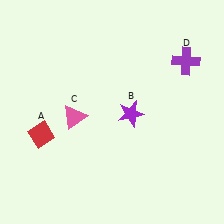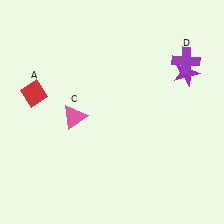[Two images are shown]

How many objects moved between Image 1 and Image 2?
2 objects moved between the two images.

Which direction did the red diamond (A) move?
The red diamond (A) moved up.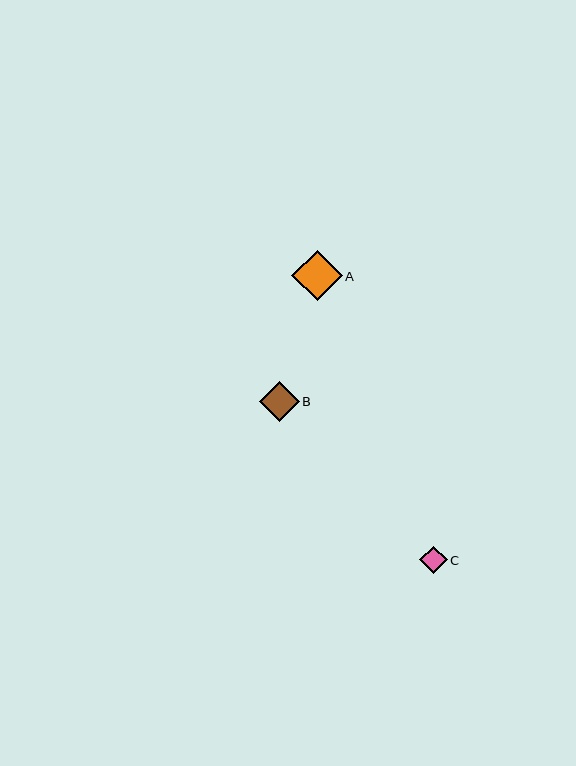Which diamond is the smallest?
Diamond C is the smallest with a size of approximately 28 pixels.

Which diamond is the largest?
Diamond A is the largest with a size of approximately 50 pixels.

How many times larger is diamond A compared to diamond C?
Diamond A is approximately 1.8 times the size of diamond C.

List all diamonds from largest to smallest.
From largest to smallest: A, B, C.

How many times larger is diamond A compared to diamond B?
Diamond A is approximately 1.3 times the size of diamond B.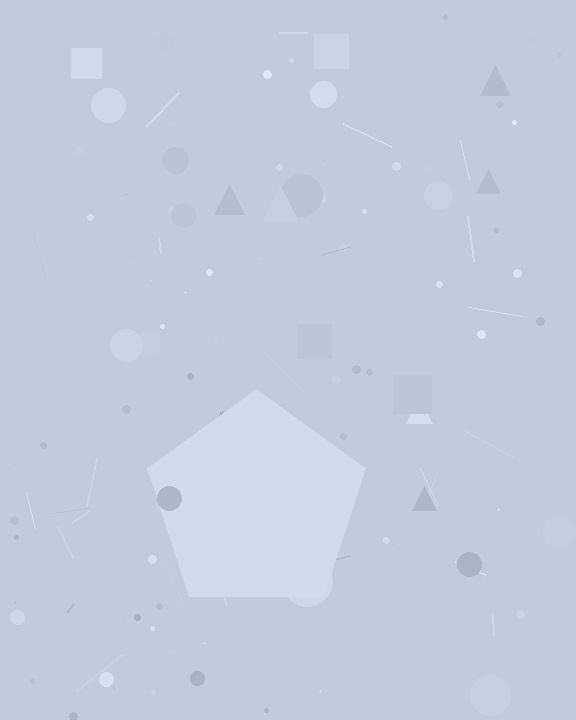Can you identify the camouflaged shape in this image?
The camouflaged shape is a pentagon.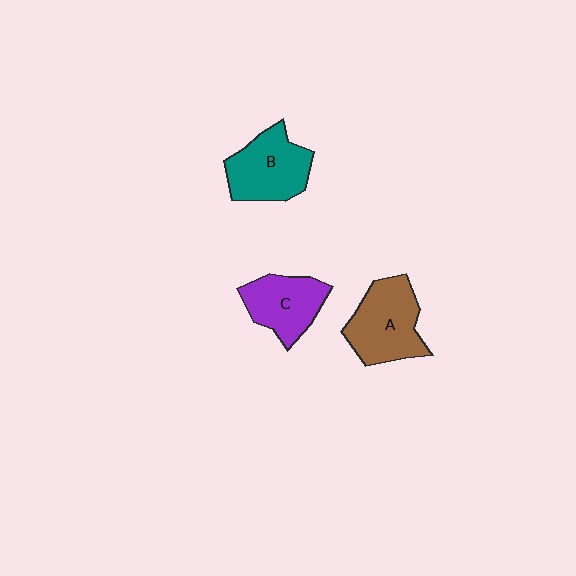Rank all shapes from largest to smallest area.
From largest to smallest: A (brown), B (teal), C (purple).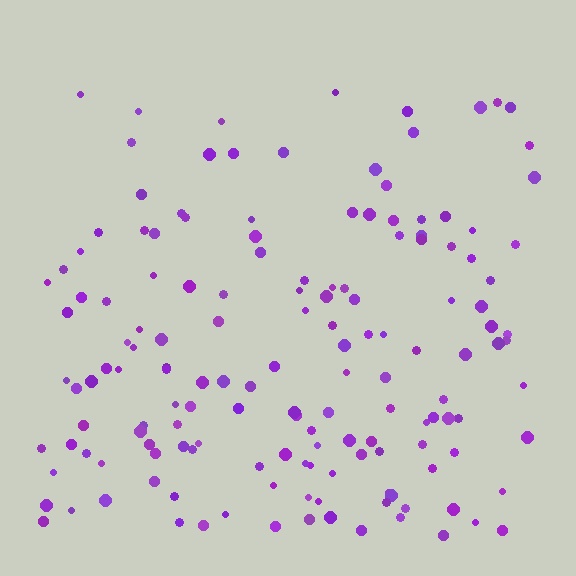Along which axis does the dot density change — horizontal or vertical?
Vertical.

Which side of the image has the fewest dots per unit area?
The top.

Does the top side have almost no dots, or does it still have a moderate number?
Still a moderate number, just noticeably fewer than the bottom.